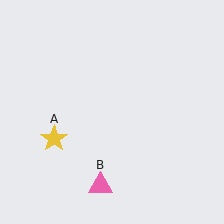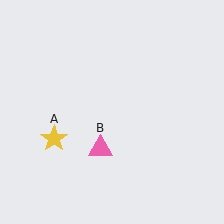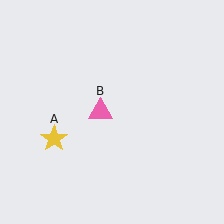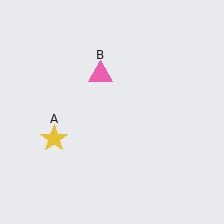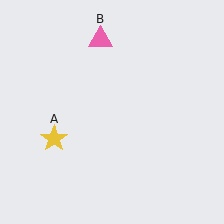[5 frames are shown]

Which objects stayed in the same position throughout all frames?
Yellow star (object A) remained stationary.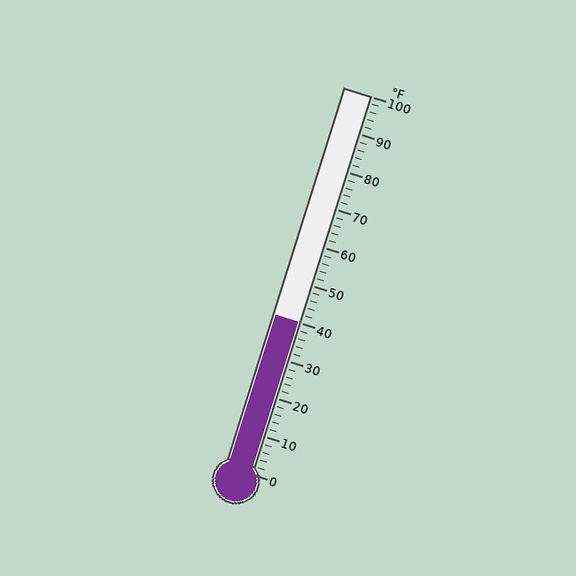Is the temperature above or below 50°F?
The temperature is below 50°F.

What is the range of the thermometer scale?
The thermometer scale ranges from 0°F to 100°F.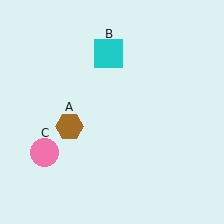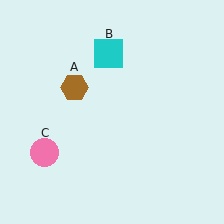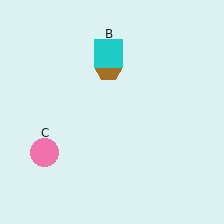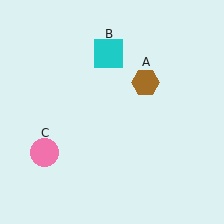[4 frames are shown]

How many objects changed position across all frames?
1 object changed position: brown hexagon (object A).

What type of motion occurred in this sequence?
The brown hexagon (object A) rotated clockwise around the center of the scene.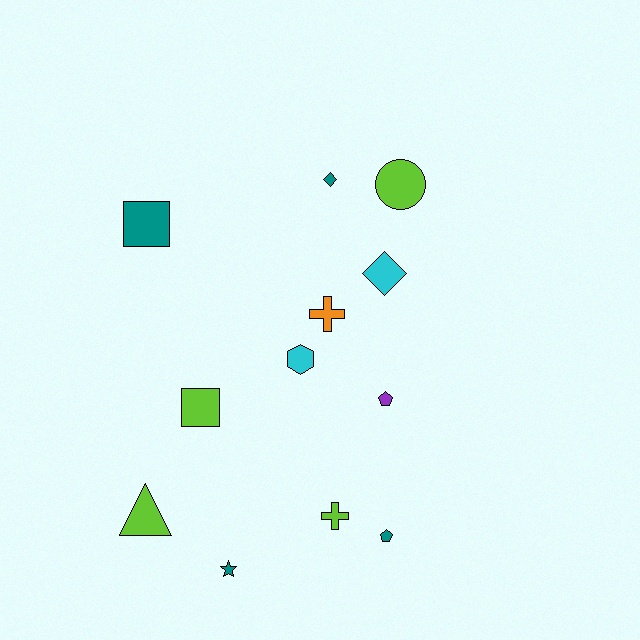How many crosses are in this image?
There are 2 crosses.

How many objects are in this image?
There are 12 objects.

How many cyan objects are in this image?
There are 2 cyan objects.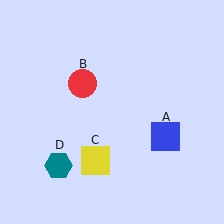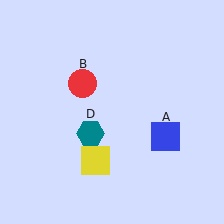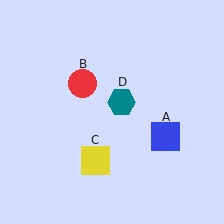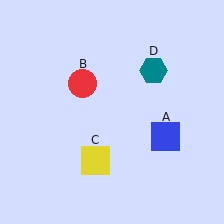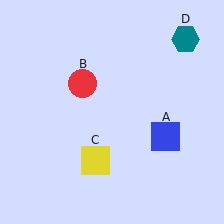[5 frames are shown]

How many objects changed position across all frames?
1 object changed position: teal hexagon (object D).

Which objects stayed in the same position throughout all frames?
Blue square (object A) and red circle (object B) and yellow square (object C) remained stationary.